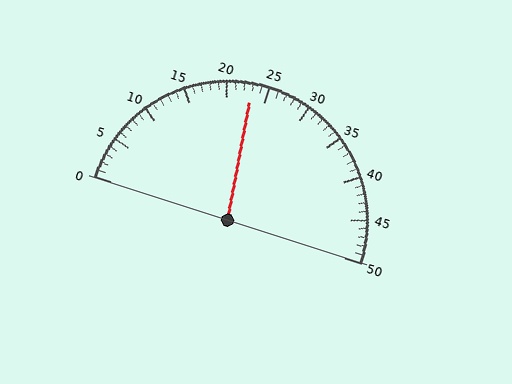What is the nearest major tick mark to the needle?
The nearest major tick mark is 25.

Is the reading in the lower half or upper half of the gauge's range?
The reading is in the lower half of the range (0 to 50).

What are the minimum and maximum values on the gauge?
The gauge ranges from 0 to 50.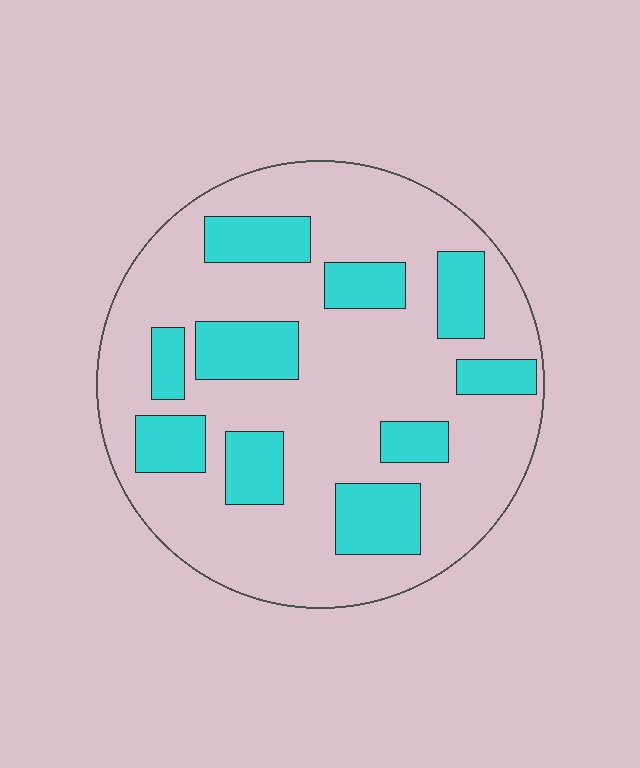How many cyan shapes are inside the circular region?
10.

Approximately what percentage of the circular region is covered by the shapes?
Approximately 25%.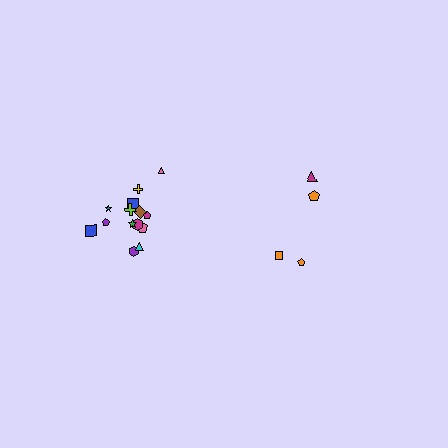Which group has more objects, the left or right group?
The left group.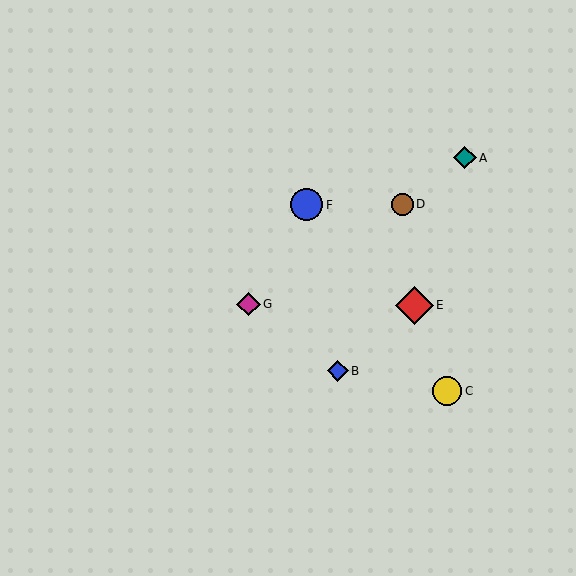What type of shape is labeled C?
Shape C is a yellow circle.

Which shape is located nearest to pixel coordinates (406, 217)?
The brown circle (labeled D) at (402, 204) is nearest to that location.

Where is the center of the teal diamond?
The center of the teal diamond is at (465, 158).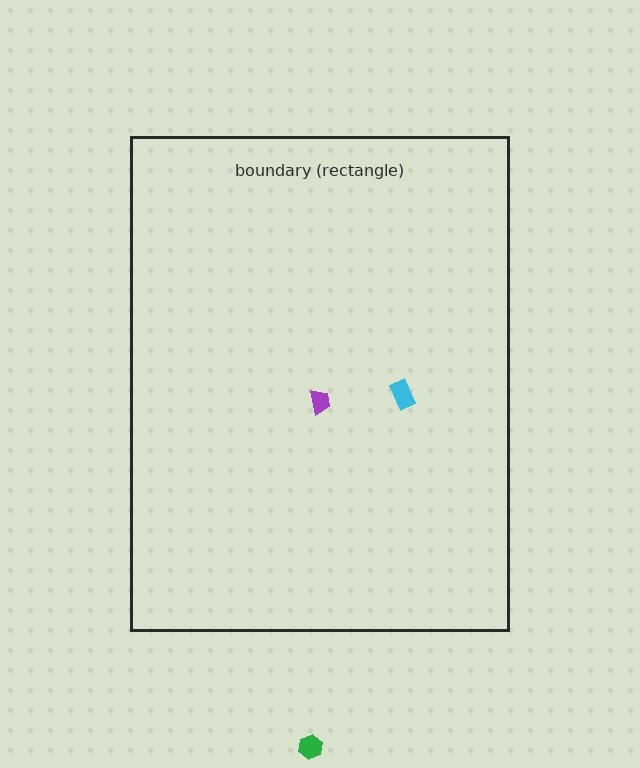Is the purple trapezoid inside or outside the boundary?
Inside.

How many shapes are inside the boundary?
2 inside, 1 outside.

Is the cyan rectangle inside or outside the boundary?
Inside.